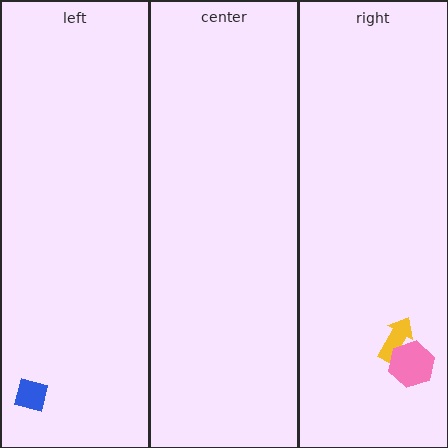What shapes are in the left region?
The blue square.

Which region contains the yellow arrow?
The right region.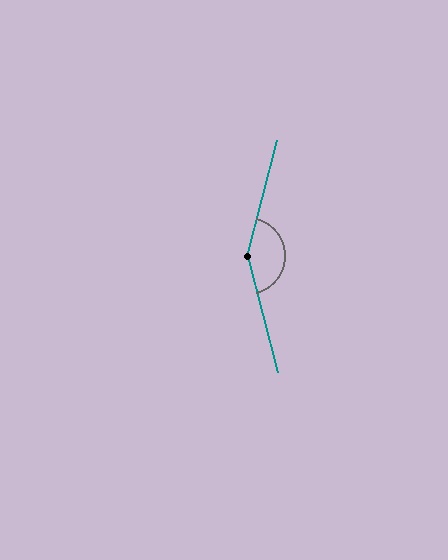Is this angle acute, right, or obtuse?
It is obtuse.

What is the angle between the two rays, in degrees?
Approximately 151 degrees.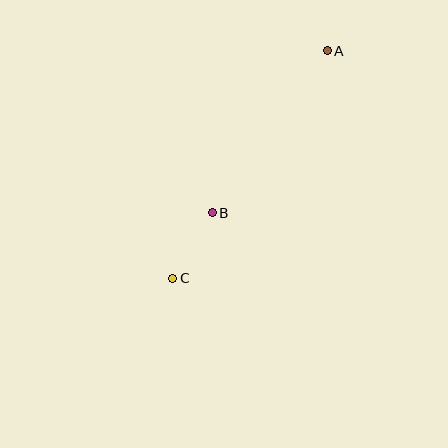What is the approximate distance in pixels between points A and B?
The distance between A and B is approximately 199 pixels.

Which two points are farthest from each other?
Points A and C are farthest from each other.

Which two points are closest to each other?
Points B and C are closest to each other.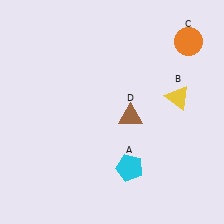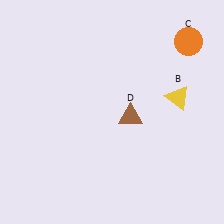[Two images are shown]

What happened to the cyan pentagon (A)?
The cyan pentagon (A) was removed in Image 2. It was in the bottom-right area of Image 1.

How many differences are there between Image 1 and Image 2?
There is 1 difference between the two images.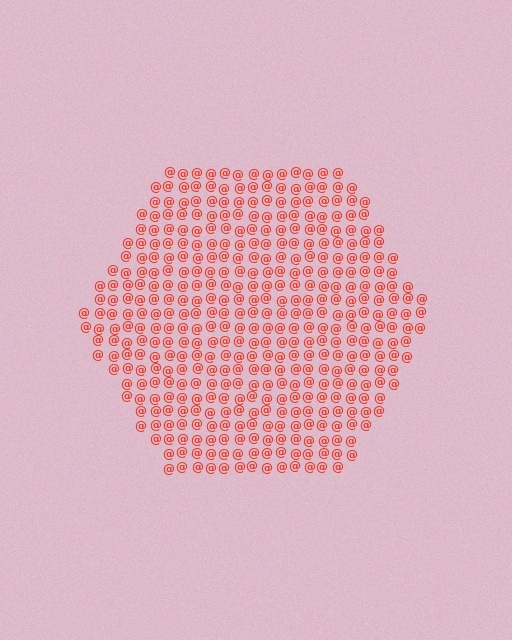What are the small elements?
The small elements are at signs.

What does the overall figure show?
The overall figure shows a hexagon.